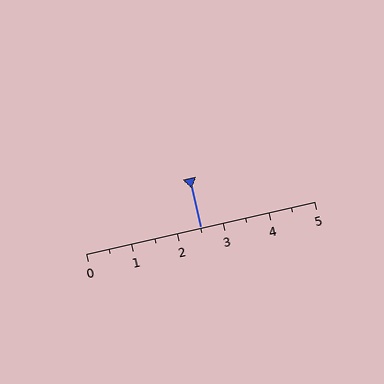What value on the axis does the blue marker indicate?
The marker indicates approximately 2.5.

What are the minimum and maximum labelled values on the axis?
The axis runs from 0 to 5.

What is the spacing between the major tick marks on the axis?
The major ticks are spaced 1 apart.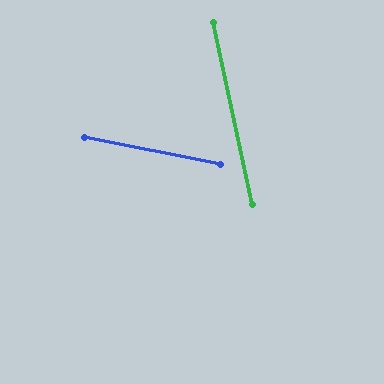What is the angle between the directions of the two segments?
Approximately 67 degrees.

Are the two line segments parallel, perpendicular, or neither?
Neither parallel nor perpendicular — they differ by about 67°.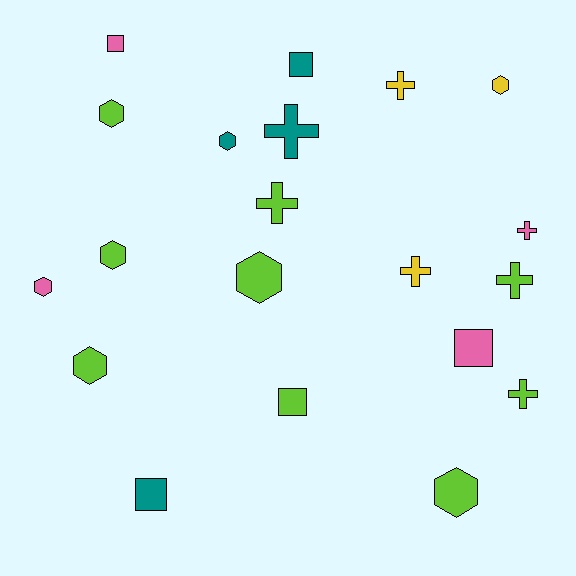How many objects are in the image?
There are 20 objects.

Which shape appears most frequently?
Hexagon, with 8 objects.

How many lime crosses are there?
There are 3 lime crosses.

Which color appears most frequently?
Lime, with 9 objects.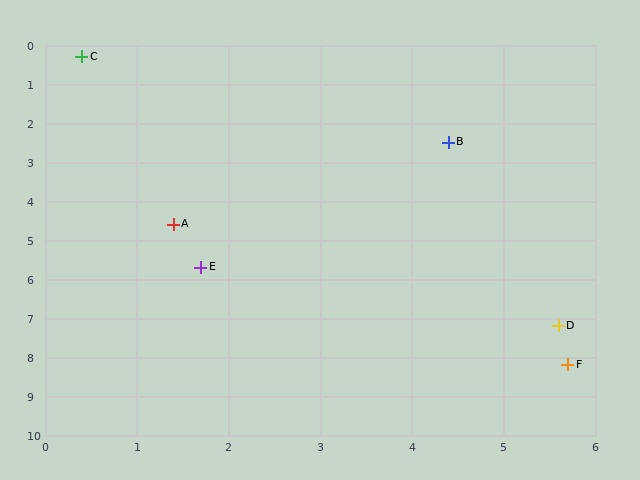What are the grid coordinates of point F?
Point F is at approximately (5.7, 8.2).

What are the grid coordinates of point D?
Point D is at approximately (5.6, 7.2).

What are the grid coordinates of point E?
Point E is at approximately (1.7, 5.7).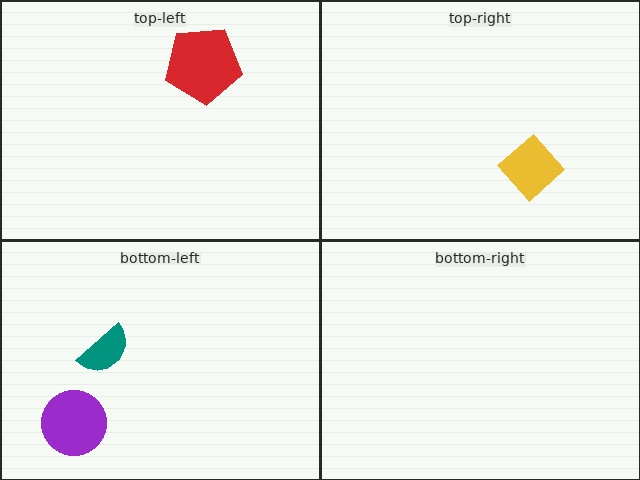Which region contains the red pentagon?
The top-left region.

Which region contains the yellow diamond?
The top-right region.